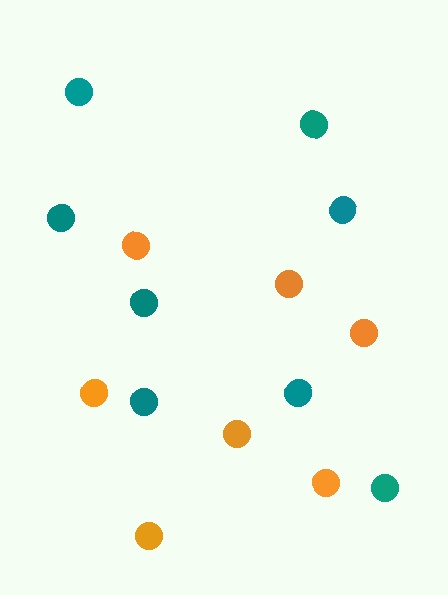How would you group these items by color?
There are 2 groups: one group of orange circles (7) and one group of teal circles (8).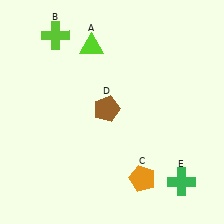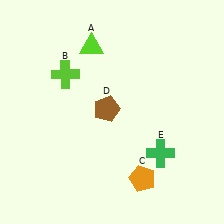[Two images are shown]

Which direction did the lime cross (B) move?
The lime cross (B) moved down.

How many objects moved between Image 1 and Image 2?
2 objects moved between the two images.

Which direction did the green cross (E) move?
The green cross (E) moved up.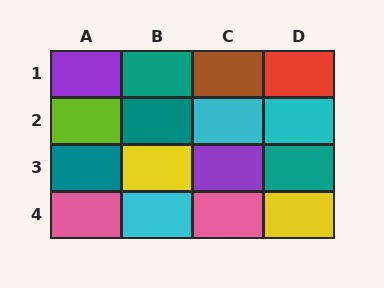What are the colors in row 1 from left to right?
Purple, teal, brown, red.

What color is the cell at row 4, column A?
Pink.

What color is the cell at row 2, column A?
Lime.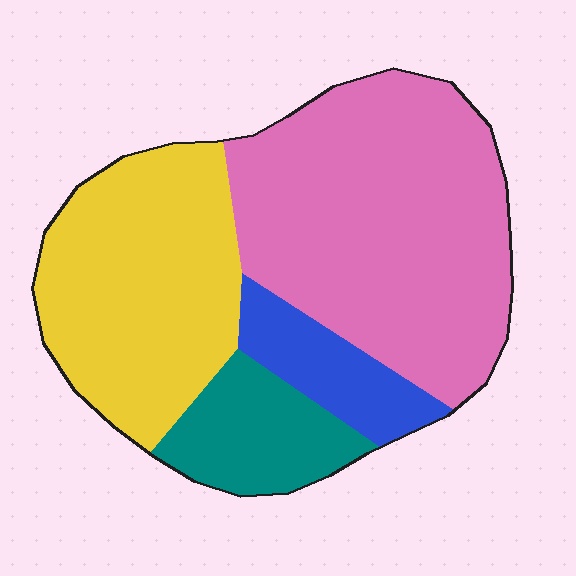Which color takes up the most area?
Pink, at roughly 45%.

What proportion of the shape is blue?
Blue covers 10% of the shape.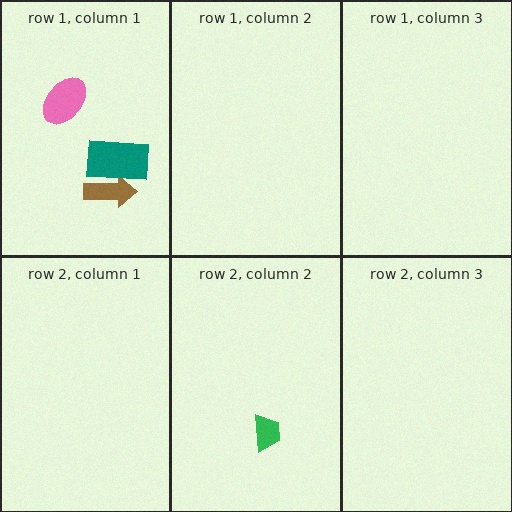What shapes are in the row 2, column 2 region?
The green trapezoid.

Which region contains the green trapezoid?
The row 2, column 2 region.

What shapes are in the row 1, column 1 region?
The brown arrow, the pink ellipse, the teal rectangle.